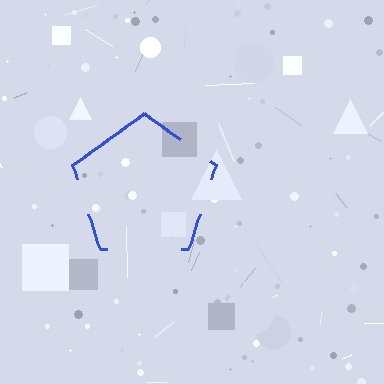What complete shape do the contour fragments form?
The contour fragments form a pentagon.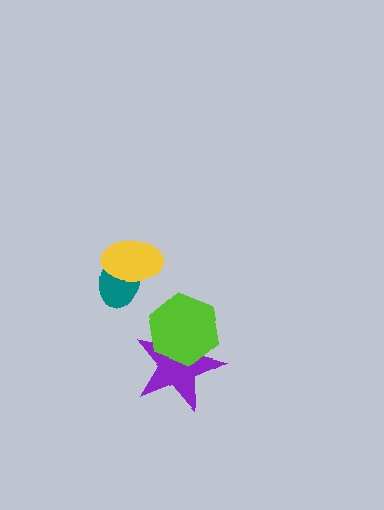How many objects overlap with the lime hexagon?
1 object overlaps with the lime hexagon.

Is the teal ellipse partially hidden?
Yes, it is partially covered by another shape.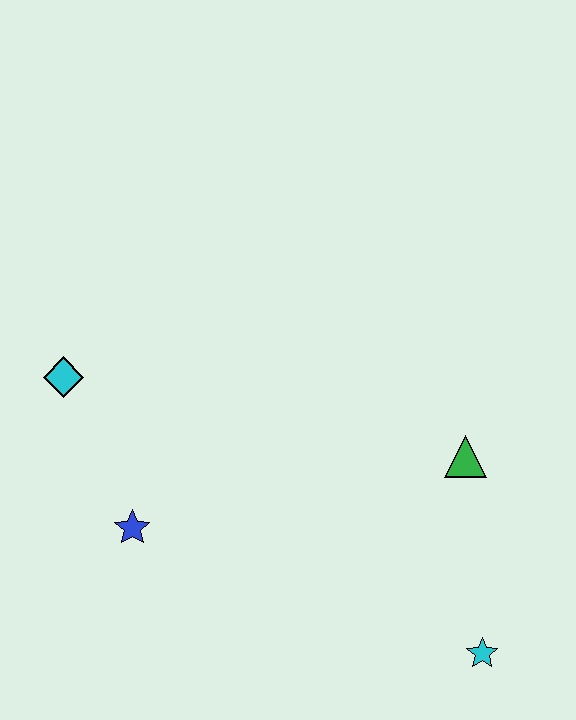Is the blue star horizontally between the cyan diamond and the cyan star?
Yes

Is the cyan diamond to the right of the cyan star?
No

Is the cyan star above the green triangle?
No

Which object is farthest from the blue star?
The cyan star is farthest from the blue star.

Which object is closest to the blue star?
The cyan diamond is closest to the blue star.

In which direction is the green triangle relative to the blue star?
The green triangle is to the right of the blue star.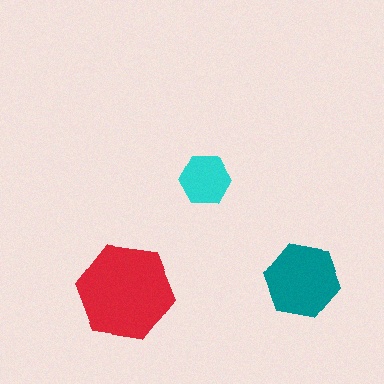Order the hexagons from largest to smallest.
the red one, the teal one, the cyan one.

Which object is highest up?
The cyan hexagon is topmost.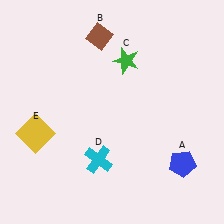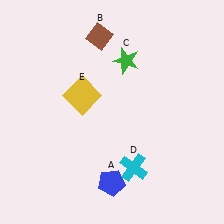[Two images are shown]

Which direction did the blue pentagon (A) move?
The blue pentagon (A) moved left.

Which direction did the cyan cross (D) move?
The cyan cross (D) moved right.